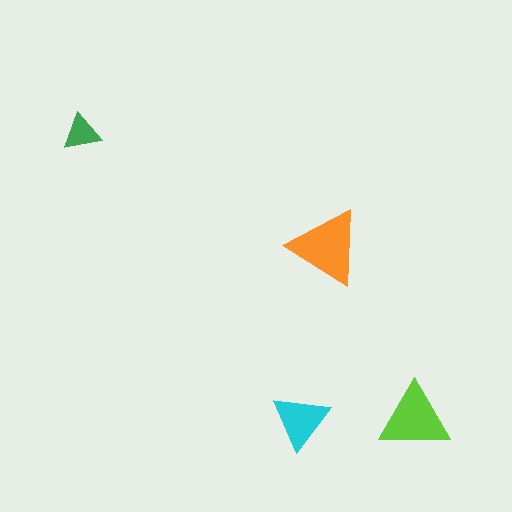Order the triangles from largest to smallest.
the orange one, the lime one, the cyan one, the green one.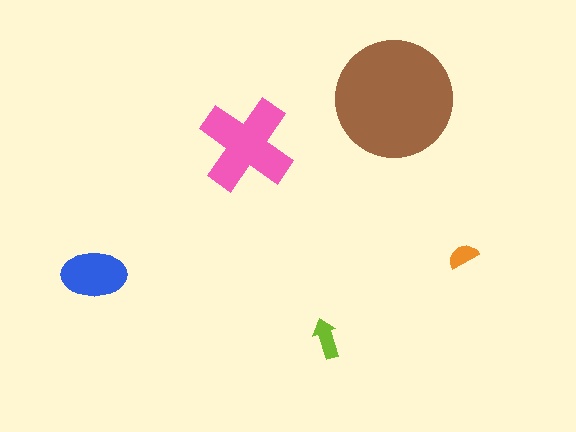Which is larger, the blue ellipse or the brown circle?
The brown circle.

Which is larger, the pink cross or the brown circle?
The brown circle.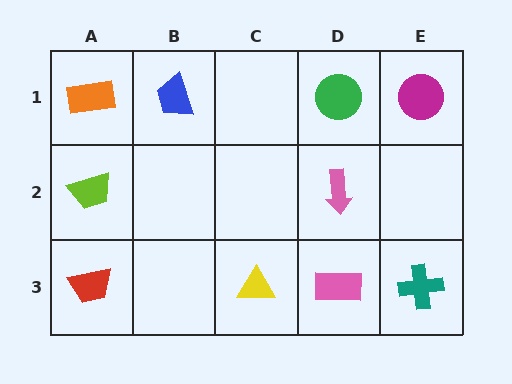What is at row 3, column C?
A yellow triangle.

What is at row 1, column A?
An orange rectangle.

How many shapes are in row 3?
4 shapes.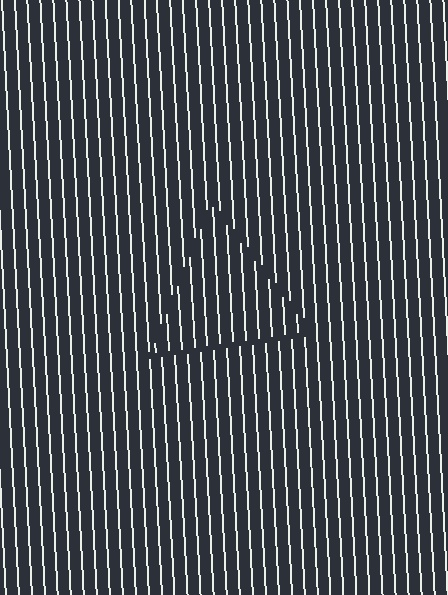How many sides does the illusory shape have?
3 sides — the line-ends trace a triangle.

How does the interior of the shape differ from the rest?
The interior of the shape contains the same grating, shifted by half a period — the contour is defined by the phase discontinuity where line-ends from the inner and outer gratings abut.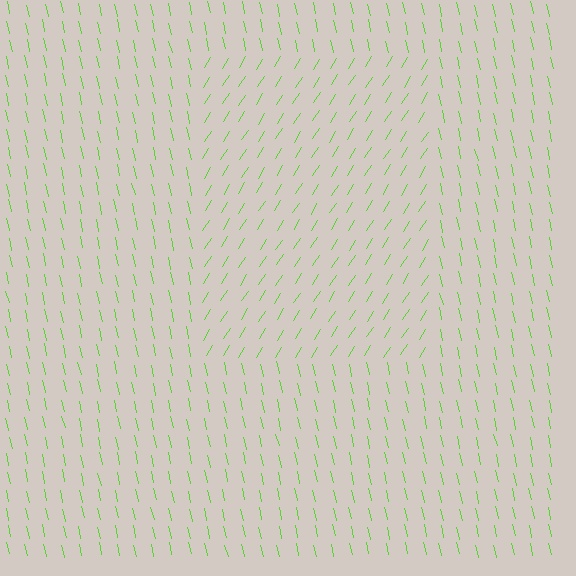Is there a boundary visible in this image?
Yes, there is a texture boundary formed by a change in line orientation.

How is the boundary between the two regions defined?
The boundary is defined purely by a change in line orientation (approximately 45 degrees difference). All lines are the same color and thickness.